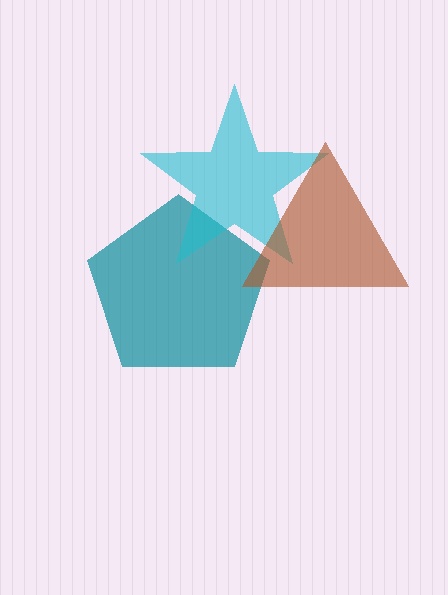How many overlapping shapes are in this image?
There are 3 overlapping shapes in the image.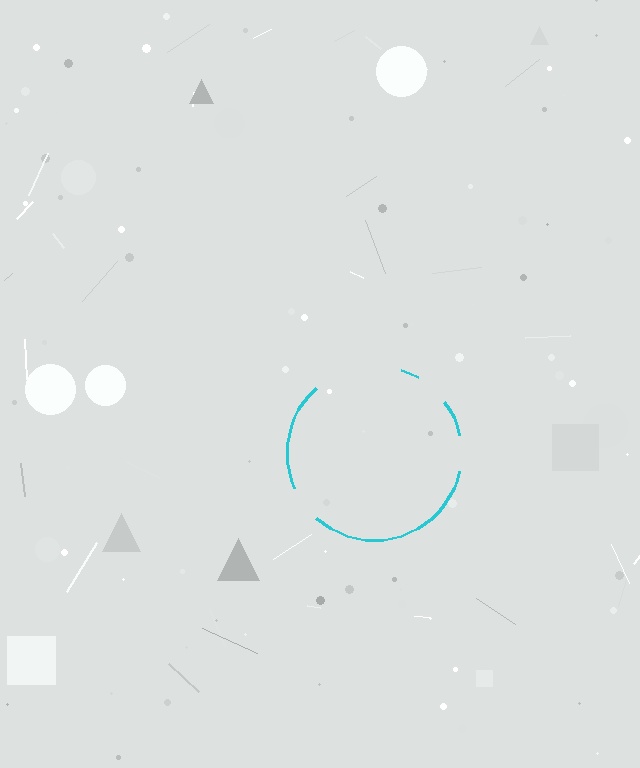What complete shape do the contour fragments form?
The contour fragments form a circle.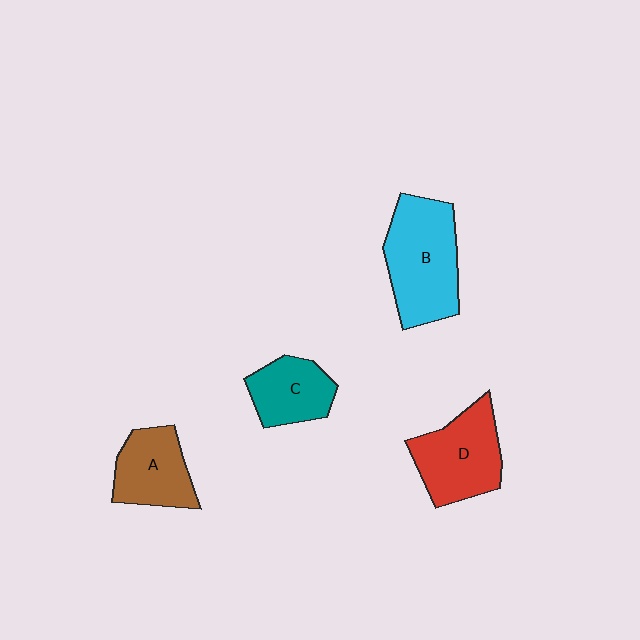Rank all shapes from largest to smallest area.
From largest to smallest: B (cyan), D (red), A (brown), C (teal).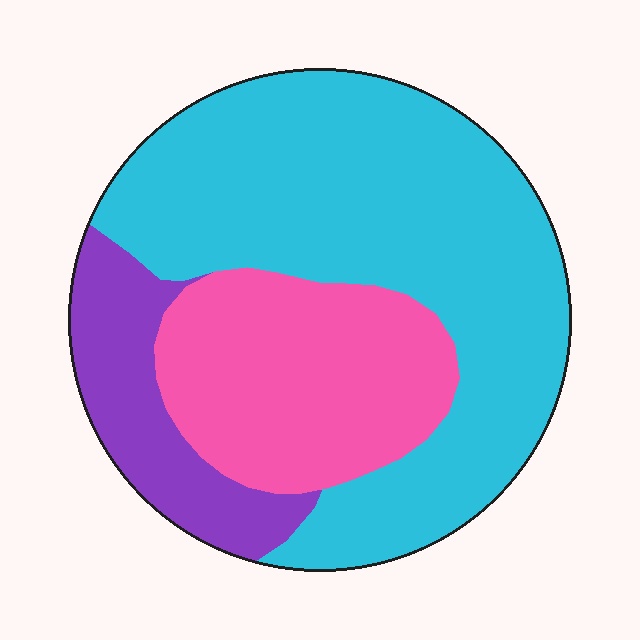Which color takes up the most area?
Cyan, at roughly 60%.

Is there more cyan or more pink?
Cyan.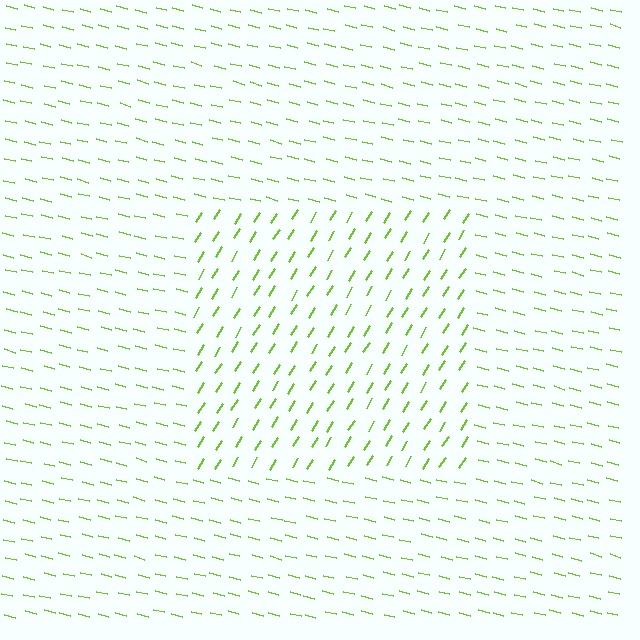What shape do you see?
I see a rectangle.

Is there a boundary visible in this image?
Yes, there is a texture boundary formed by a change in line orientation.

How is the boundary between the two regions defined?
The boundary is defined purely by a change in line orientation (approximately 72 degrees difference). All lines are the same color and thickness.